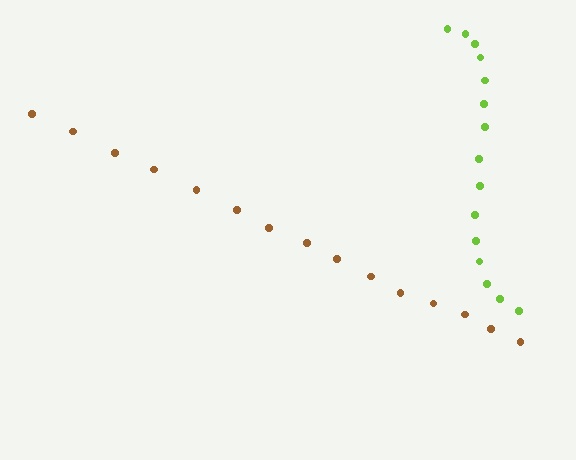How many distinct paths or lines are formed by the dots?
There are 2 distinct paths.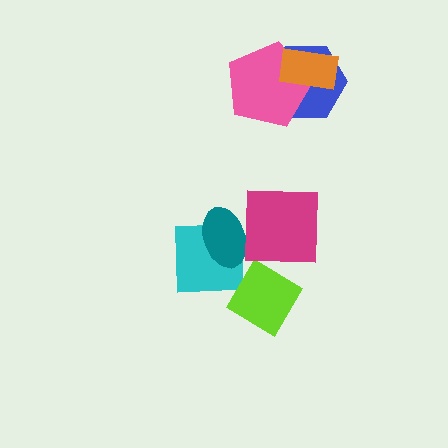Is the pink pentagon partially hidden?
Yes, it is partially covered by another shape.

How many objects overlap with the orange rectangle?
2 objects overlap with the orange rectangle.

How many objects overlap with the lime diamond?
1 object overlaps with the lime diamond.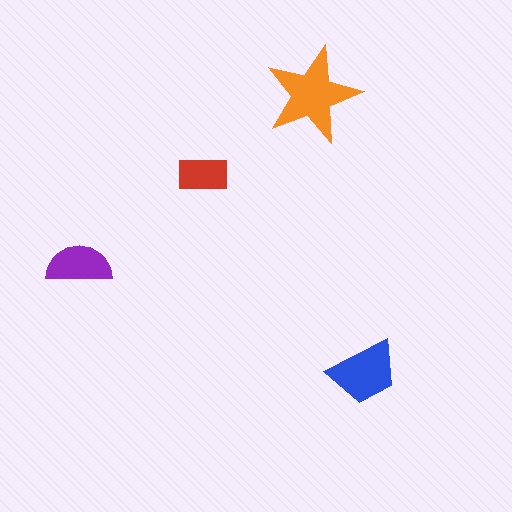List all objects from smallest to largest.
The red rectangle, the purple semicircle, the blue trapezoid, the orange star.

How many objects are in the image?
There are 4 objects in the image.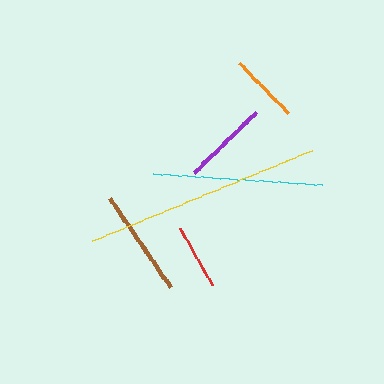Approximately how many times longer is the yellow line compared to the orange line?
The yellow line is approximately 3.4 times the length of the orange line.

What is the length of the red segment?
The red segment is approximately 65 pixels long.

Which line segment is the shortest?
The red line is the shortest at approximately 65 pixels.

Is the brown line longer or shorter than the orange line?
The brown line is longer than the orange line.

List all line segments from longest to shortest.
From longest to shortest: yellow, cyan, brown, purple, orange, red.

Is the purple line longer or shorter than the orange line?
The purple line is longer than the orange line.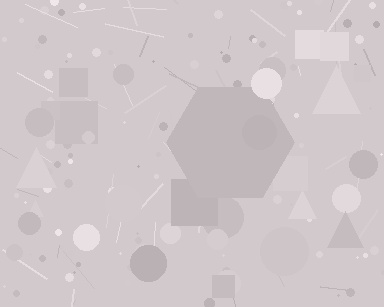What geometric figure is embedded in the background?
A hexagon is embedded in the background.